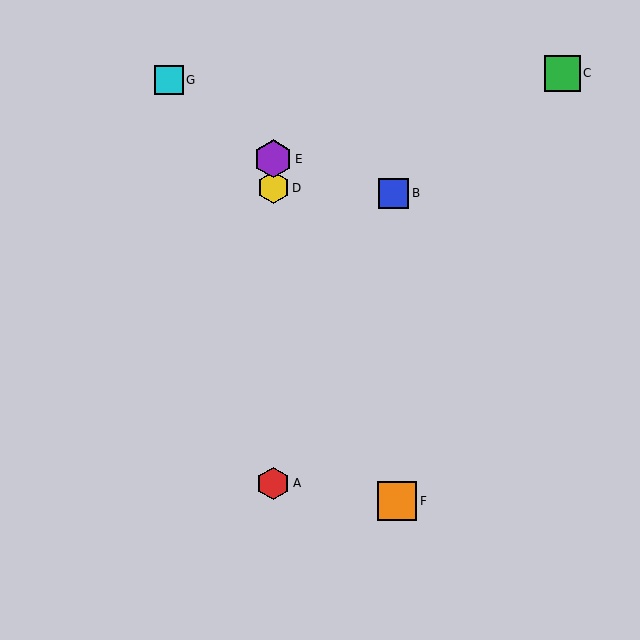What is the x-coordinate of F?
Object F is at x≈397.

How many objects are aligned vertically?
3 objects (A, D, E) are aligned vertically.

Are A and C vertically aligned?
No, A is at x≈273 and C is at x≈563.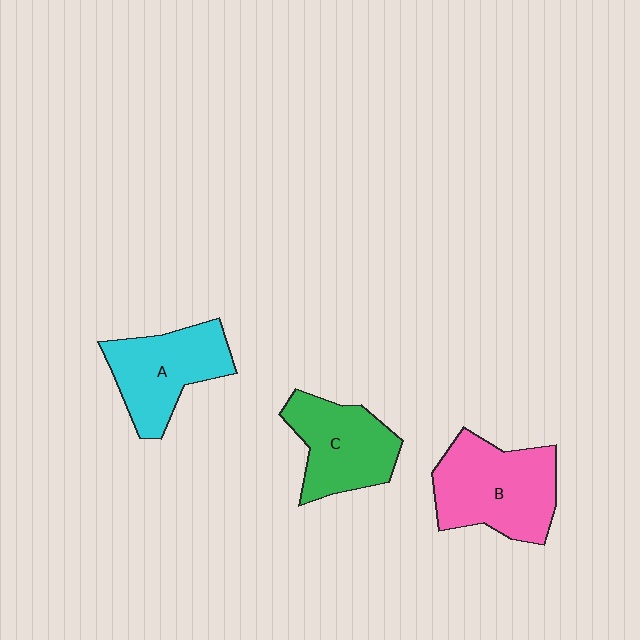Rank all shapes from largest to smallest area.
From largest to smallest: B (pink), A (cyan), C (green).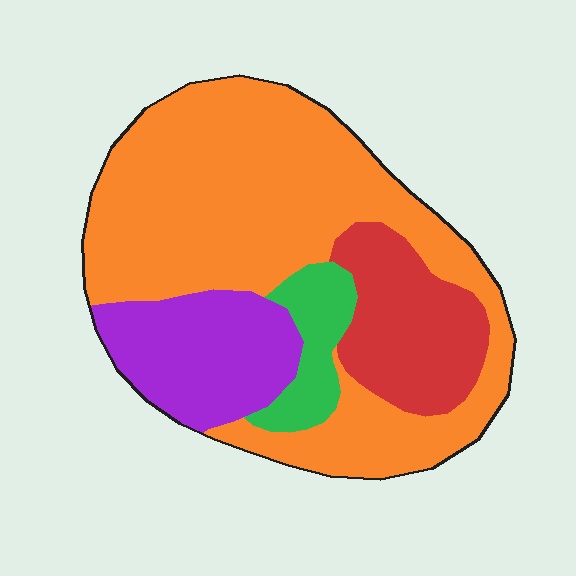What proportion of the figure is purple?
Purple takes up less than a quarter of the figure.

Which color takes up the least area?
Green, at roughly 10%.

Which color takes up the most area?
Orange, at roughly 60%.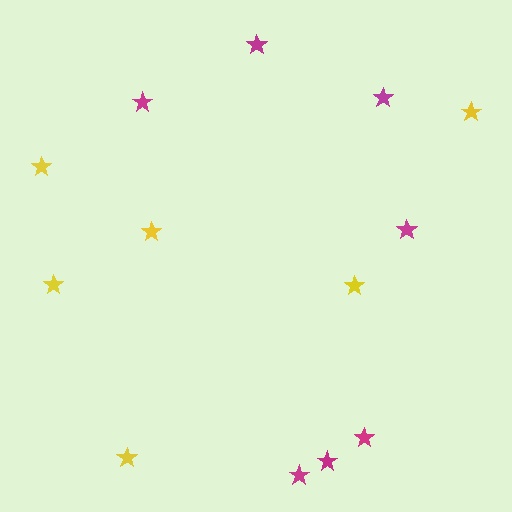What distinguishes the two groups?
There are 2 groups: one group of yellow stars (6) and one group of magenta stars (7).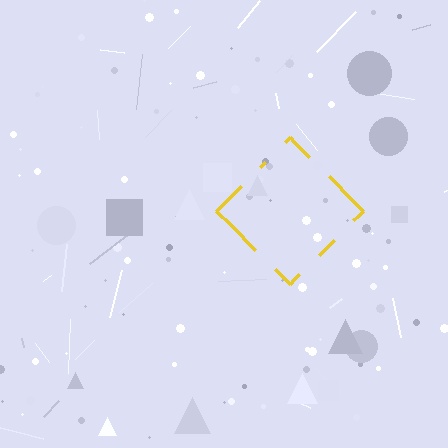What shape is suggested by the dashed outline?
The dashed outline suggests a diamond.